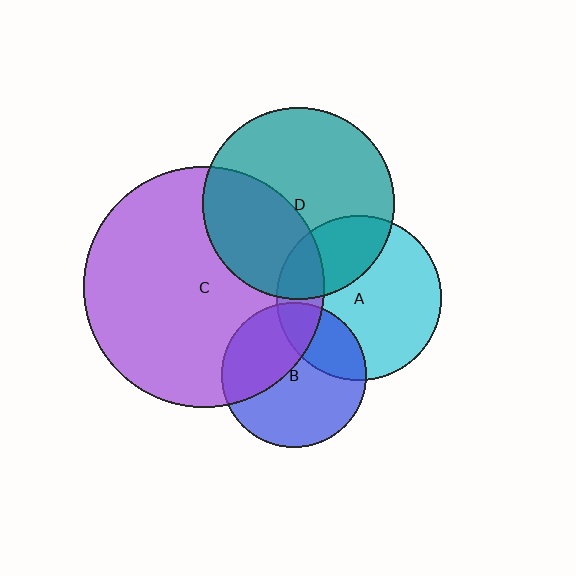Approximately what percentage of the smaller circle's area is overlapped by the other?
Approximately 30%.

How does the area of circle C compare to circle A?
Approximately 2.1 times.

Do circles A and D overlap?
Yes.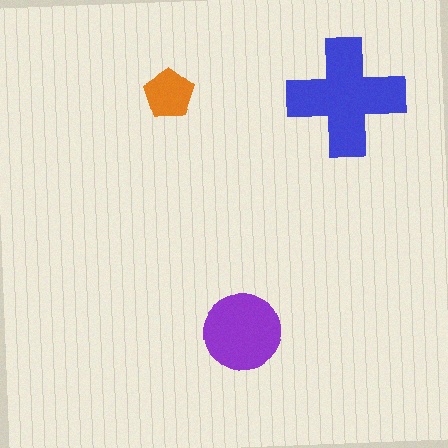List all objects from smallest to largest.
The orange pentagon, the purple circle, the blue cross.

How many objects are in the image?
There are 3 objects in the image.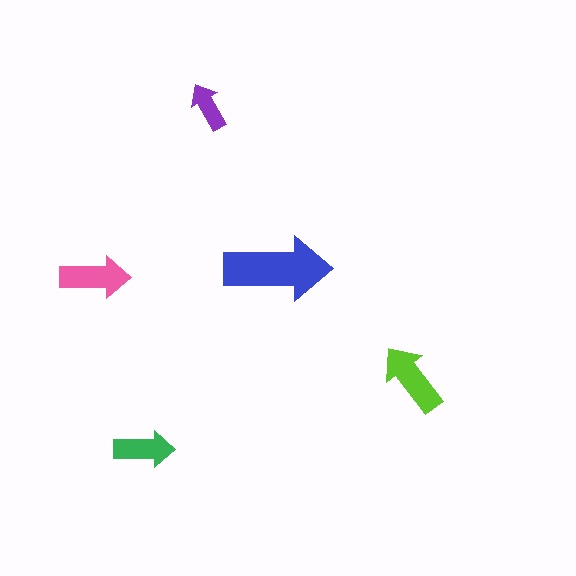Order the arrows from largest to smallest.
the blue one, the lime one, the pink one, the green one, the purple one.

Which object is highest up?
The purple arrow is topmost.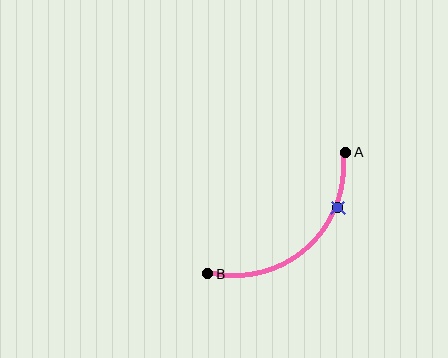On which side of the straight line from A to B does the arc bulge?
The arc bulges below and to the right of the straight line connecting A and B.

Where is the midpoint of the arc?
The arc midpoint is the point on the curve farthest from the straight line joining A and B. It sits below and to the right of that line.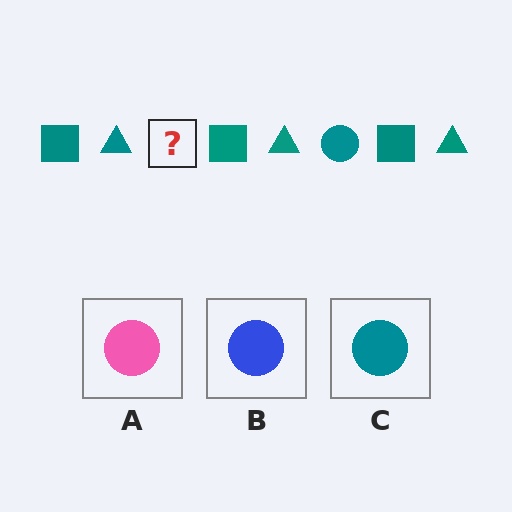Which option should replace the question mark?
Option C.